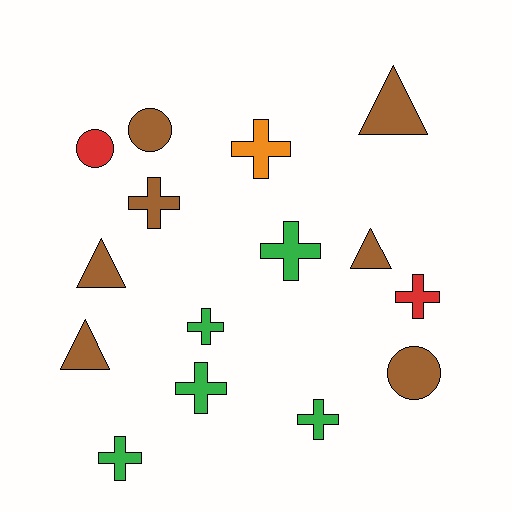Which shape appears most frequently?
Cross, with 8 objects.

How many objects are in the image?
There are 15 objects.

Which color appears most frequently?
Brown, with 7 objects.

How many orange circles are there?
There are no orange circles.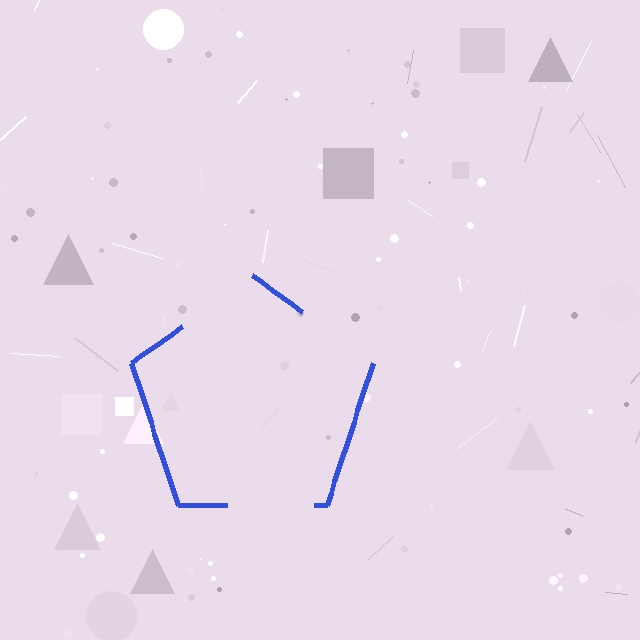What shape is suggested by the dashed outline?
The dashed outline suggests a pentagon.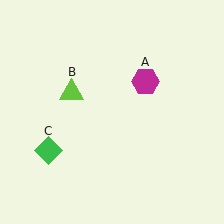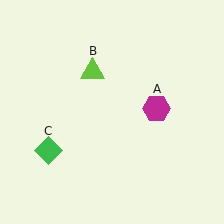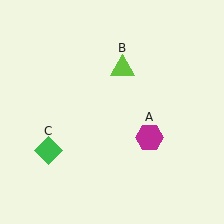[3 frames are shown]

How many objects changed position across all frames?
2 objects changed position: magenta hexagon (object A), lime triangle (object B).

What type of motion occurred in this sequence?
The magenta hexagon (object A), lime triangle (object B) rotated clockwise around the center of the scene.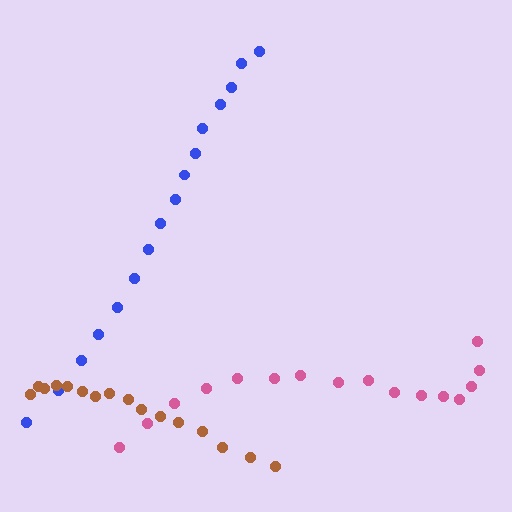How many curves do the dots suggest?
There are 3 distinct paths.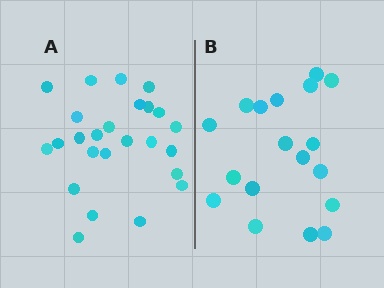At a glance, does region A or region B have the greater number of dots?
Region A (the left region) has more dots.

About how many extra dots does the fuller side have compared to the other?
Region A has roughly 8 or so more dots than region B.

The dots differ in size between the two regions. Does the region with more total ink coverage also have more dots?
No. Region B has more total ink coverage because its dots are larger, but region A actually contains more individual dots. Total area can be misleading — the number of items is what matters here.